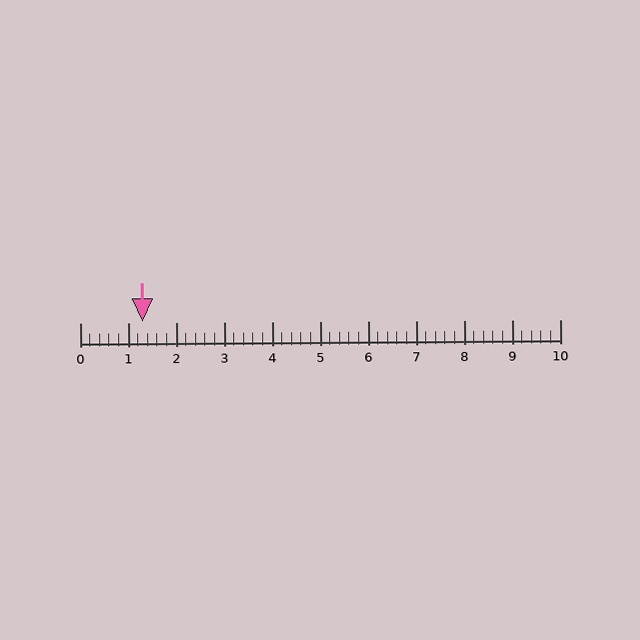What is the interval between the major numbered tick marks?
The major tick marks are spaced 1 units apart.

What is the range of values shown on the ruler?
The ruler shows values from 0 to 10.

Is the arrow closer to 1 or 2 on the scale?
The arrow is closer to 1.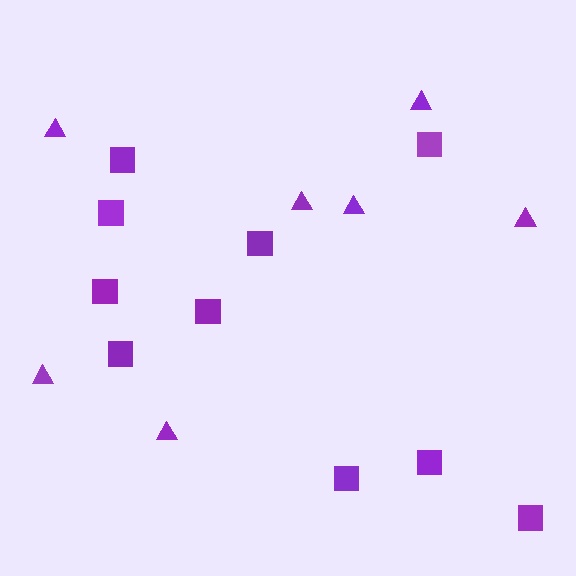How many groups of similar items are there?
There are 2 groups: one group of triangles (7) and one group of squares (10).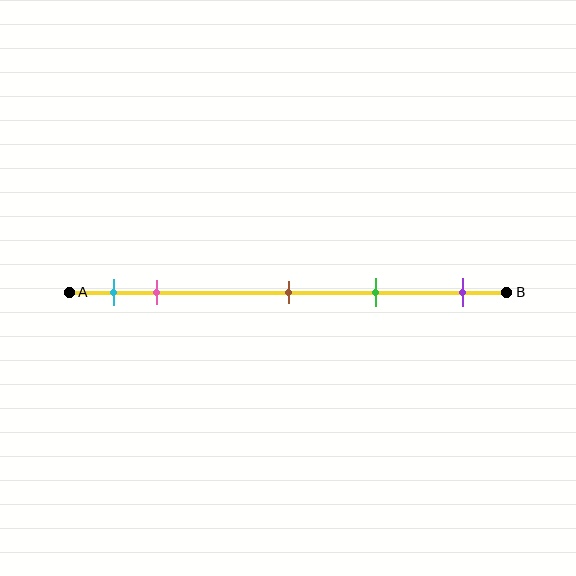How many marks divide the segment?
There are 5 marks dividing the segment.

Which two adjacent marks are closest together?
The cyan and pink marks are the closest adjacent pair.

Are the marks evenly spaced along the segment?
No, the marks are not evenly spaced.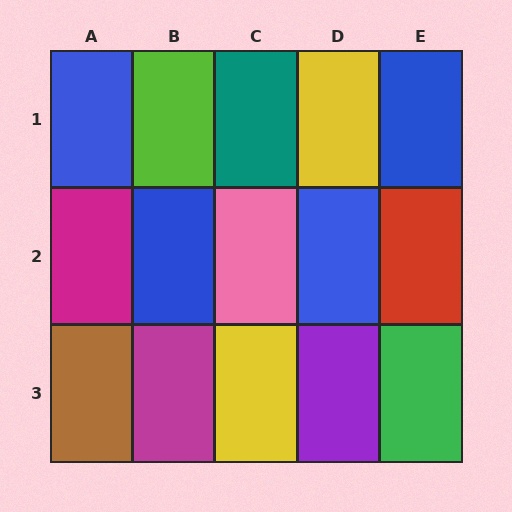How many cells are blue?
4 cells are blue.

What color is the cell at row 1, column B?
Lime.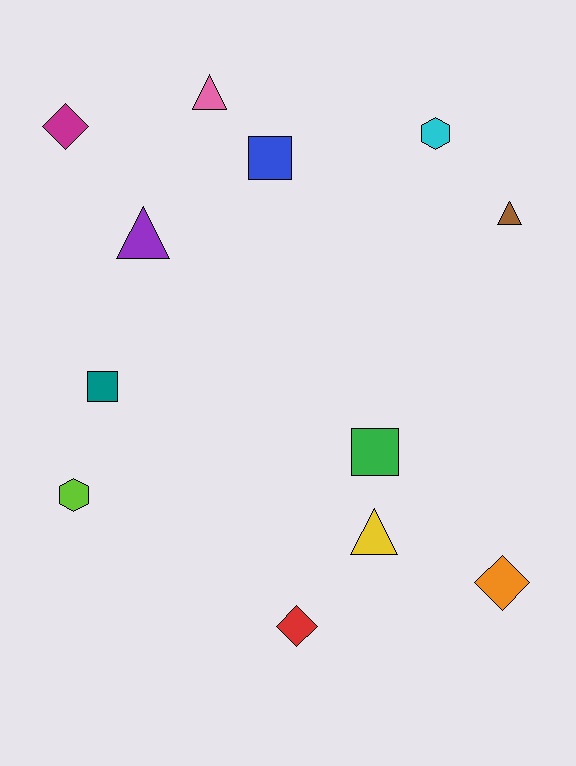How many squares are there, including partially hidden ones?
There are 3 squares.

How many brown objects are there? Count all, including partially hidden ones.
There is 1 brown object.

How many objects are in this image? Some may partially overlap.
There are 12 objects.